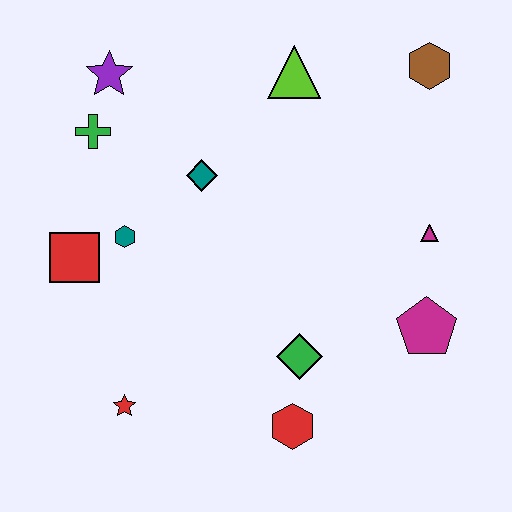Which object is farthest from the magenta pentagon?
The purple star is farthest from the magenta pentagon.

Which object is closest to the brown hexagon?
The lime triangle is closest to the brown hexagon.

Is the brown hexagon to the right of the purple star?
Yes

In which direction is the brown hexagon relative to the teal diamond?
The brown hexagon is to the right of the teal diamond.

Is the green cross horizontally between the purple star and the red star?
No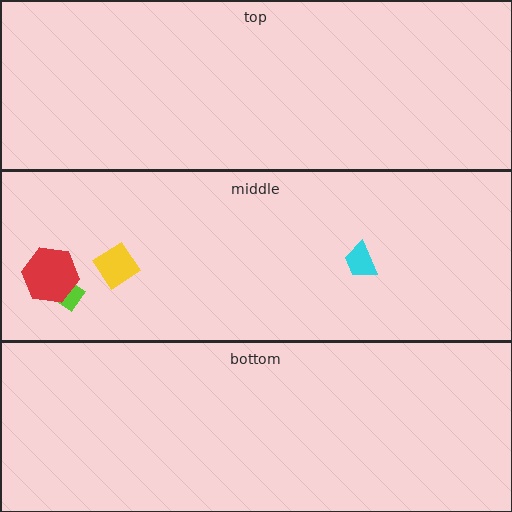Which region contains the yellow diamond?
The middle region.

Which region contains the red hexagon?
The middle region.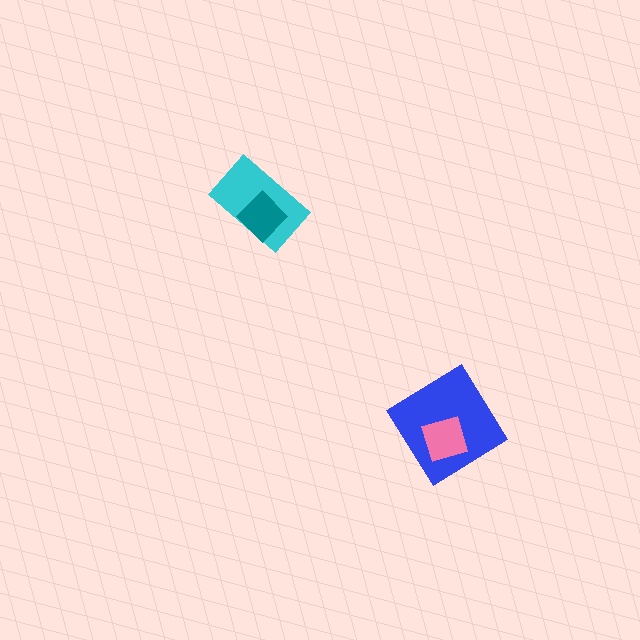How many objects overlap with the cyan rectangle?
1 object overlaps with the cyan rectangle.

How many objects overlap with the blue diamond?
1 object overlaps with the blue diamond.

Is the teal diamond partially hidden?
No, no other shape covers it.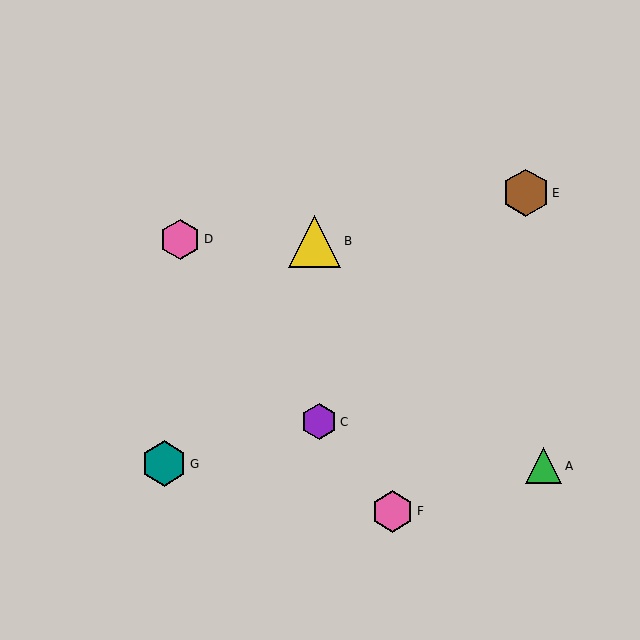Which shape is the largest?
The yellow triangle (labeled B) is the largest.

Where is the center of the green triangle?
The center of the green triangle is at (544, 466).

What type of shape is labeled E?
Shape E is a brown hexagon.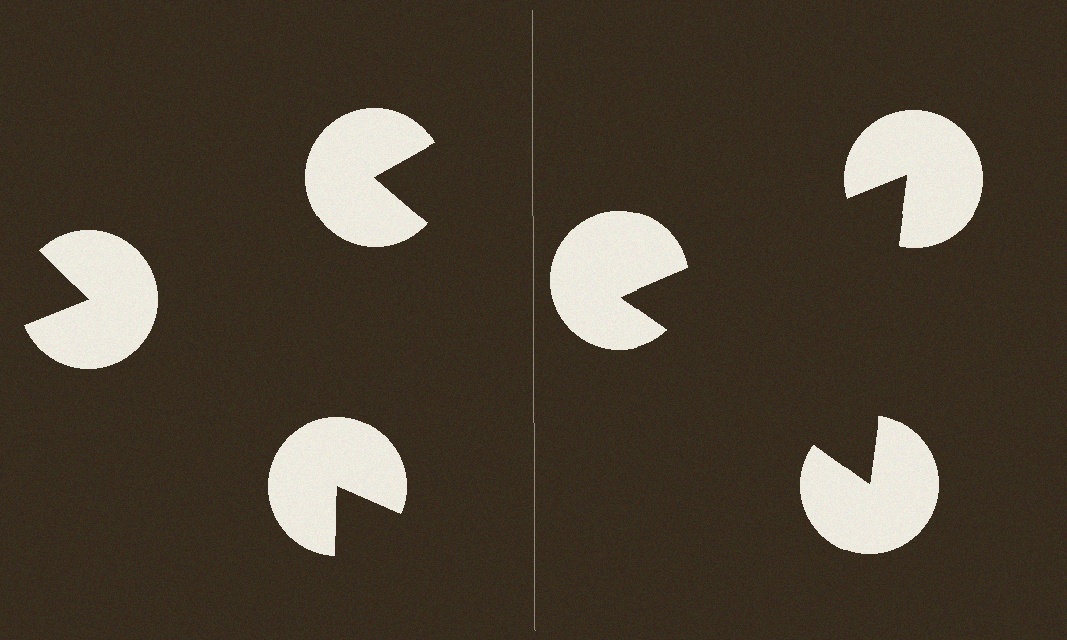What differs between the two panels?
The pac-man discs are positioned identically on both sides; only the wedge orientations differ. On the right they align to a triangle; on the left they are misaligned.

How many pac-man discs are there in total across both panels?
6 — 3 on each side.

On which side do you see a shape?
An illusory triangle appears on the right side. On the left side the wedge cuts are rotated, so no coherent shape forms.